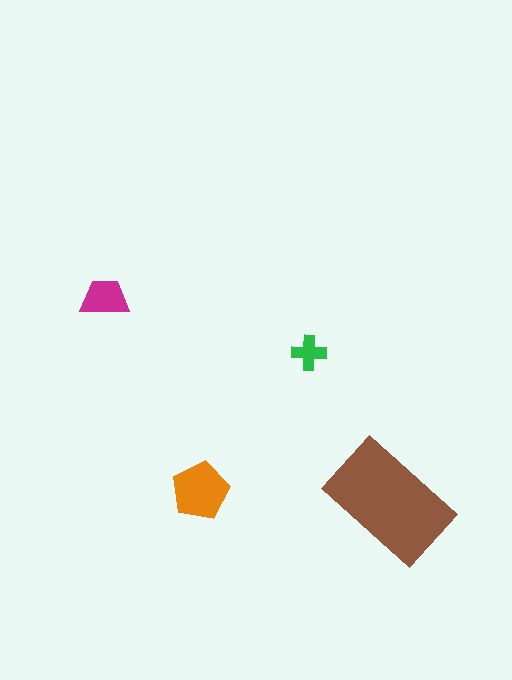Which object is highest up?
The magenta trapezoid is topmost.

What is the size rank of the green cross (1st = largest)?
4th.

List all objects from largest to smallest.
The brown rectangle, the orange pentagon, the magenta trapezoid, the green cross.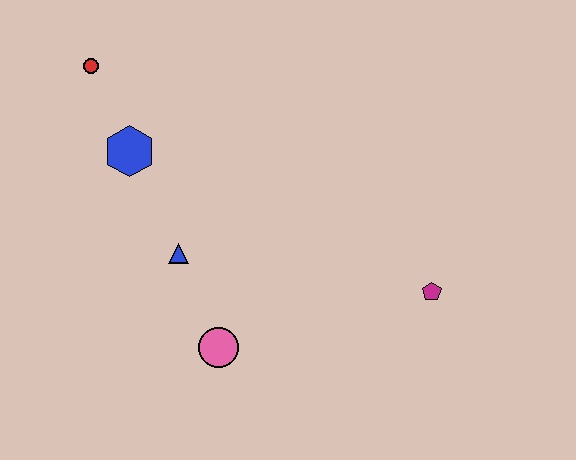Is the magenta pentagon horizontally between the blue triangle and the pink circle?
No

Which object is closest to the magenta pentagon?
The pink circle is closest to the magenta pentagon.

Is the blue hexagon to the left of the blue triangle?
Yes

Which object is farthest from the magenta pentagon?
The red circle is farthest from the magenta pentagon.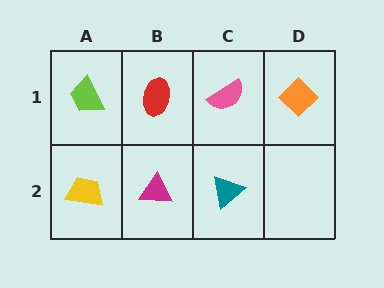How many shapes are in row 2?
3 shapes.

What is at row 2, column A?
A yellow trapezoid.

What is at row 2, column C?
A teal triangle.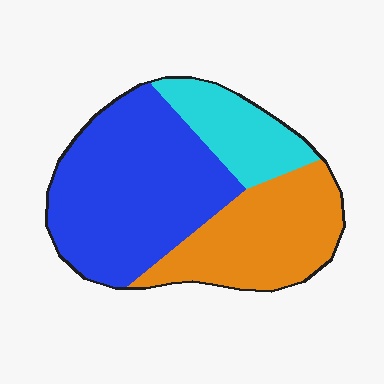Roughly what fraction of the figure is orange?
Orange covers 32% of the figure.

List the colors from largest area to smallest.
From largest to smallest: blue, orange, cyan.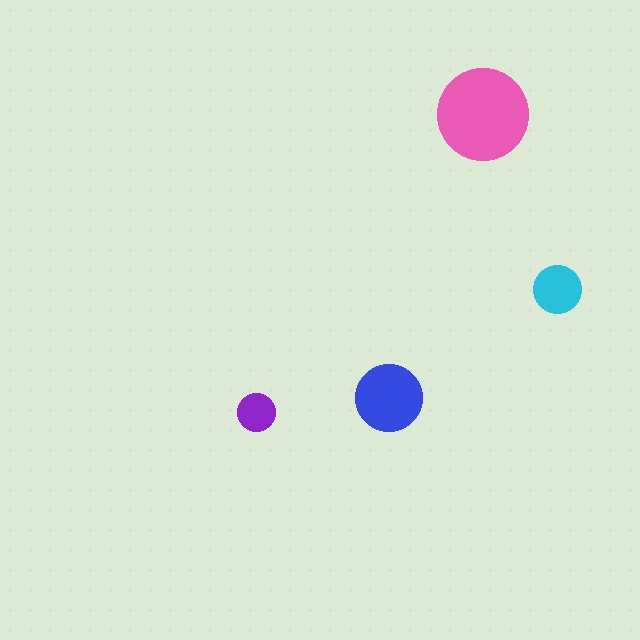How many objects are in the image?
There are 4 objects in the image.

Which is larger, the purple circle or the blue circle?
The blue one.